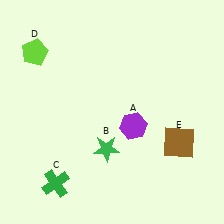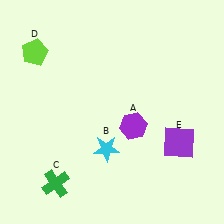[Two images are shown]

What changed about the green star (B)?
In Image 1, B is green. In Image 2, it changed to cyan.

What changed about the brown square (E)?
In Image 1, E is brown. In Image 2, it changed to purple.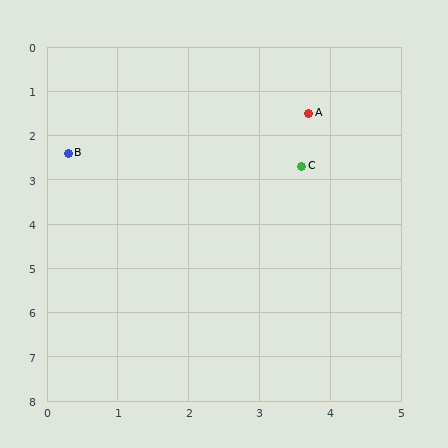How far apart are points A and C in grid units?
Points A and C are about 1.2 grid units apart.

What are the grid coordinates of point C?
Point C is at approximately (3.6, 2.7).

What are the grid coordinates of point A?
Point A is at approximately (3.7, 1.5).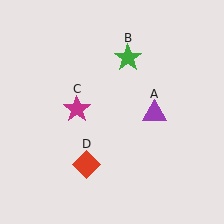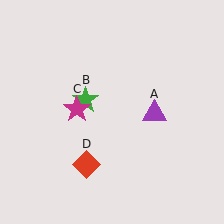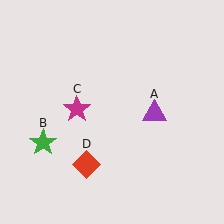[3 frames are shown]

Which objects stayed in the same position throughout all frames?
Purple triangle (object A) and magenta star (object C) and red diamond (object D) remained stationary.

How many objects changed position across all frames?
1 object changed position: green star (object B).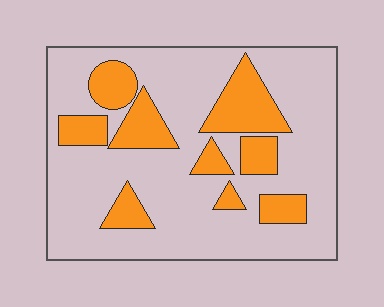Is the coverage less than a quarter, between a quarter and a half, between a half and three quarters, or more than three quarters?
Less than a quarter.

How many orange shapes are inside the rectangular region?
9.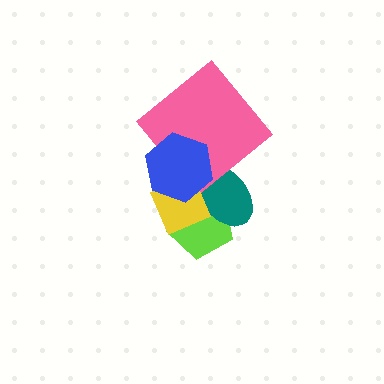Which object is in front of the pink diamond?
The blue hexagon is in front of the pink diamond.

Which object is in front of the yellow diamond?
The blue hexagon is in front of the yellow diamond.